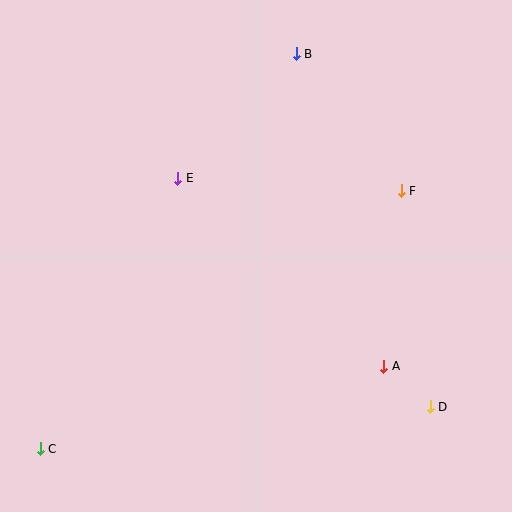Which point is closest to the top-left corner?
Point E is closest to the top-left corner.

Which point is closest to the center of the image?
Point E at (178, 179) is closest to the center.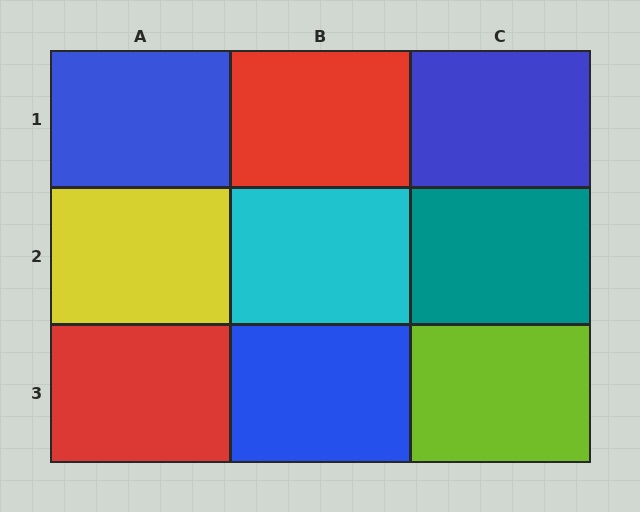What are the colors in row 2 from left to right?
Yellow, cyan, teal.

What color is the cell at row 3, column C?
Lime.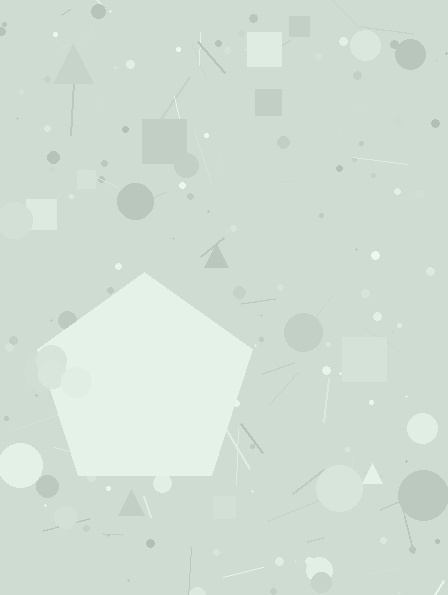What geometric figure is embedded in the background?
A pentagon is embedded in the background.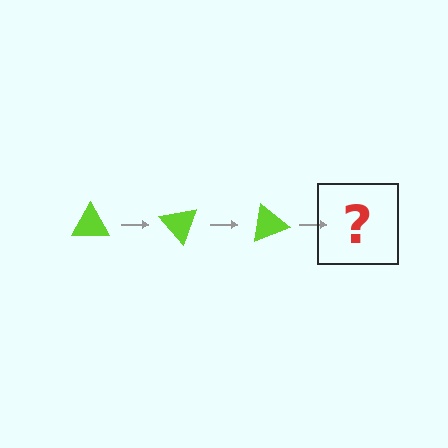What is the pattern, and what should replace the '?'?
The pattern is that the triangle rotates 50 degrees each step. The '?' should be a lime triangle rotated 150 degrees.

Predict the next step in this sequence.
The next step is a lime triangle rotated 150 degrees.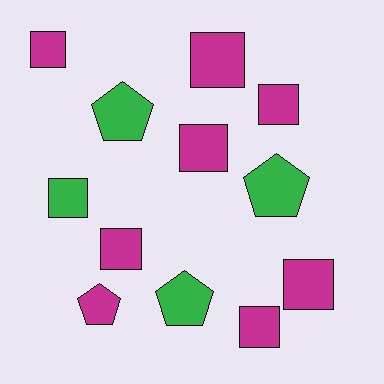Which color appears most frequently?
Magenta, with 8 objects.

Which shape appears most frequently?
Square, with 8 objects.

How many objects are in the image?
There are 12 objects.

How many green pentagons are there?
There are 3 green pentagons.